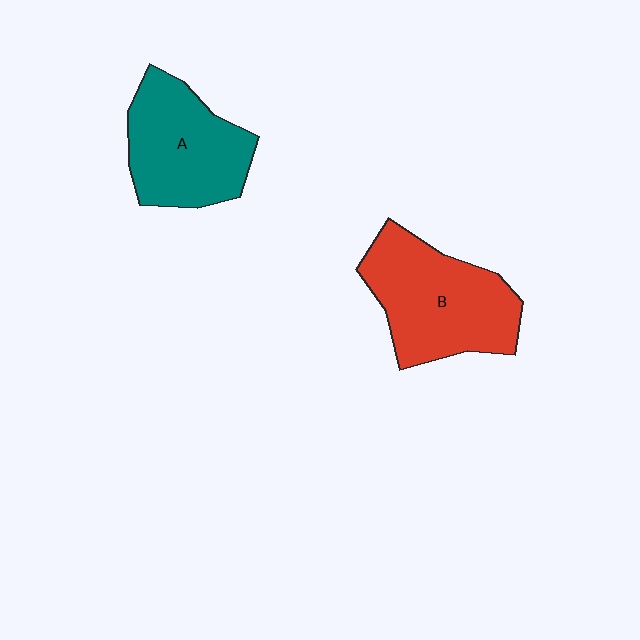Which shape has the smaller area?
Shape A (teal).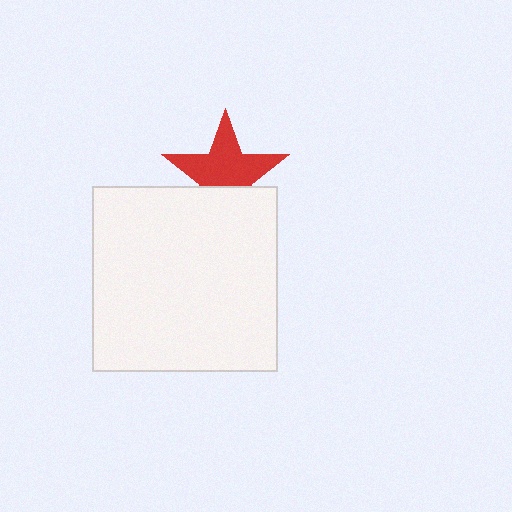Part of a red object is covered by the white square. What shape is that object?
It is a star.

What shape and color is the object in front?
The object in front is a white square.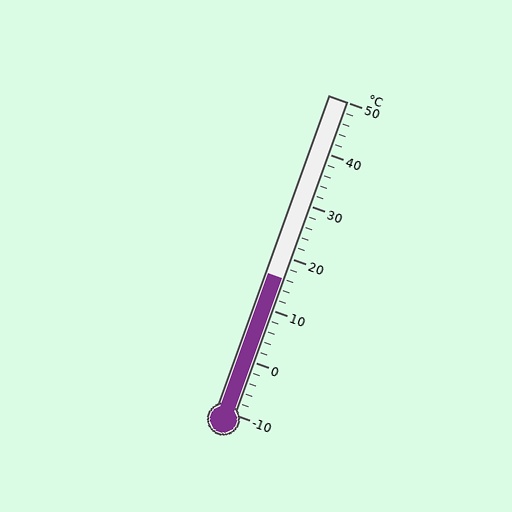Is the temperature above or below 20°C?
The temperature is below 20°C.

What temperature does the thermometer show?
The thermometer shows approximately 16°C.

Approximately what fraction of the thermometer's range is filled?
The thermometer is filled to approximately 45% of its range.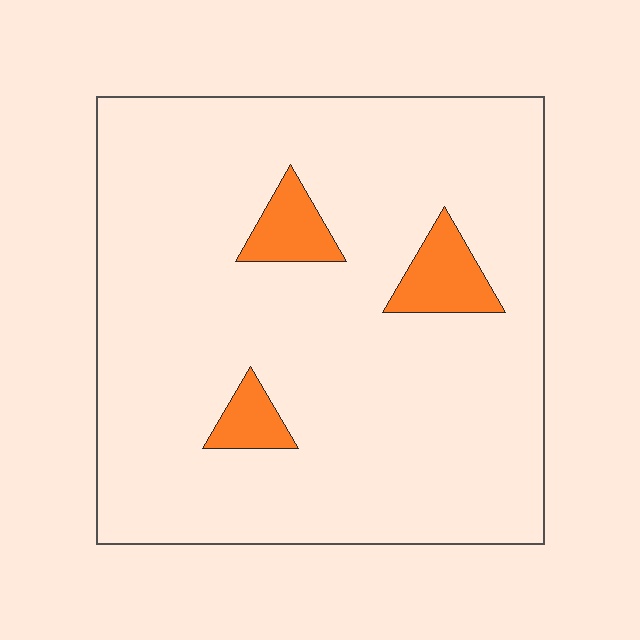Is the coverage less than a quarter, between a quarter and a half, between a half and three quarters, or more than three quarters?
Less than a quarter.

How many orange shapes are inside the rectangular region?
3.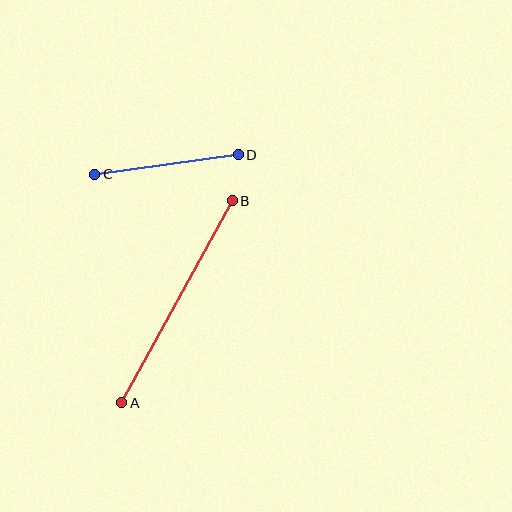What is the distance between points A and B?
The distance is approximately 230 pixels.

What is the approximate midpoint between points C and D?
The midpoint is at approximately (166, 164) pixels.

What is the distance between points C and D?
The distance is approximately 145 pixels.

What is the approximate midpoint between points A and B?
The midpoint is at approximately (177, 302) pixels.